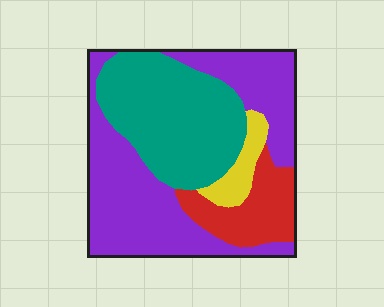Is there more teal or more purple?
Purple.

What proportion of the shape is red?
Red covers about 15% of the shape.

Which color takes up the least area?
Yellow, at roughly 5%.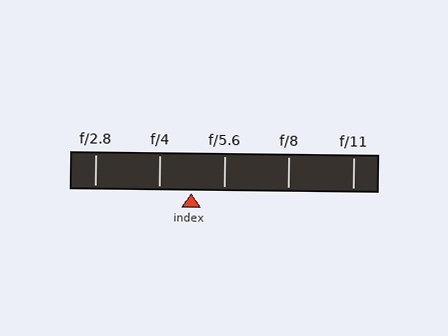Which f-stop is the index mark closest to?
The index mark is closest to f/4.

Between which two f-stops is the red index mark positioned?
The index mark is between f/4 and f/5.6.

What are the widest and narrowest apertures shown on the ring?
The widest aperture shown is f/2.8 and the narrowest is f/11.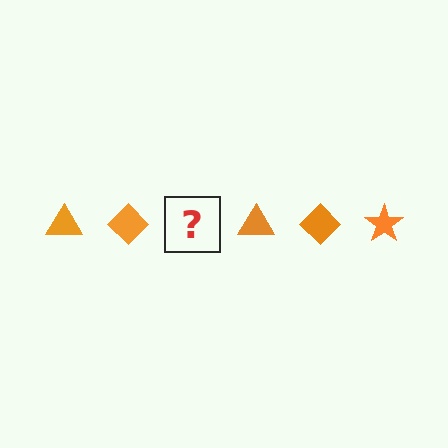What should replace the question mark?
The question mark should be replaced with an orange star.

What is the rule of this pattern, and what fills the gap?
The rule is that the pattern cycles through triangle, diamond, star shapes in orange. The gap should be filled with an orange star.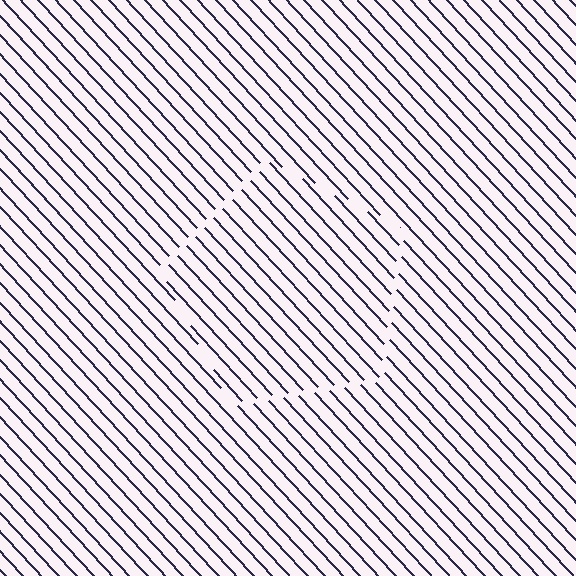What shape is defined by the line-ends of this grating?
An illusory pentagon. The interior of the shape contains the same grating, shifted by half a period — the contour is defined by the phase discontinuity where line-ends from the inner and outer gratings abut.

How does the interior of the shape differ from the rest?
The interior of the shape contains the same grating, shifted by half a period — the contour is defined by the phase discontinuity where line-ends from the inner and outer gratings abut.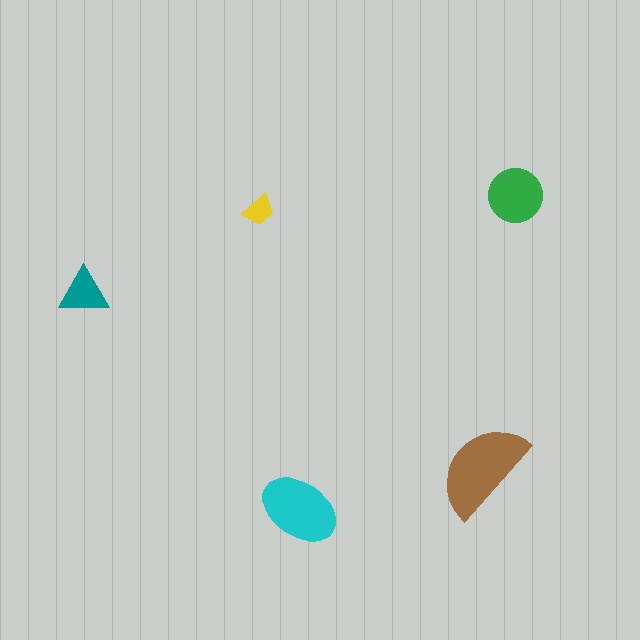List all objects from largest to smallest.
The brown semicircle, the cyan ellipse, the green circle, the teal triangle, the yellow trapezoid.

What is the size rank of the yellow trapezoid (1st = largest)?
5th.